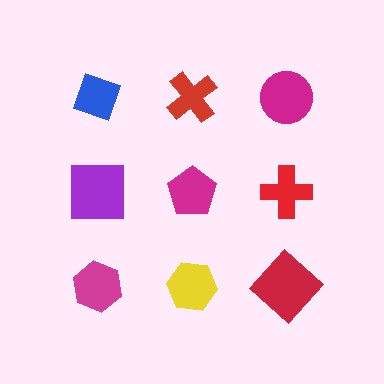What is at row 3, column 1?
A magenta hexagon.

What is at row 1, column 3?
A magenta circle.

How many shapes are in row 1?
3 shapes.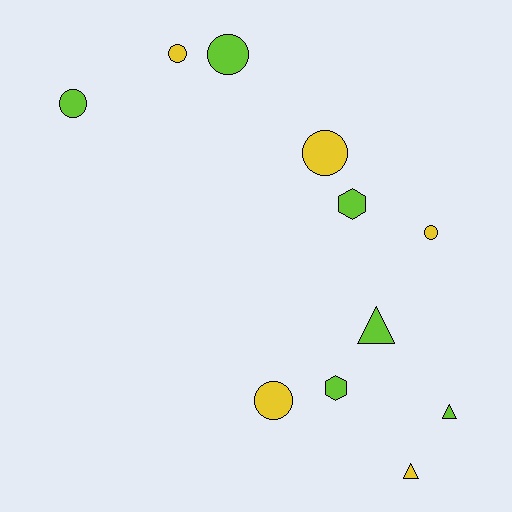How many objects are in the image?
There are 11 objects.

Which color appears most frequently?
Lime, with 6 objects.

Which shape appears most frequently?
Circle, with 6 objects.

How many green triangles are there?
There are no green triangles.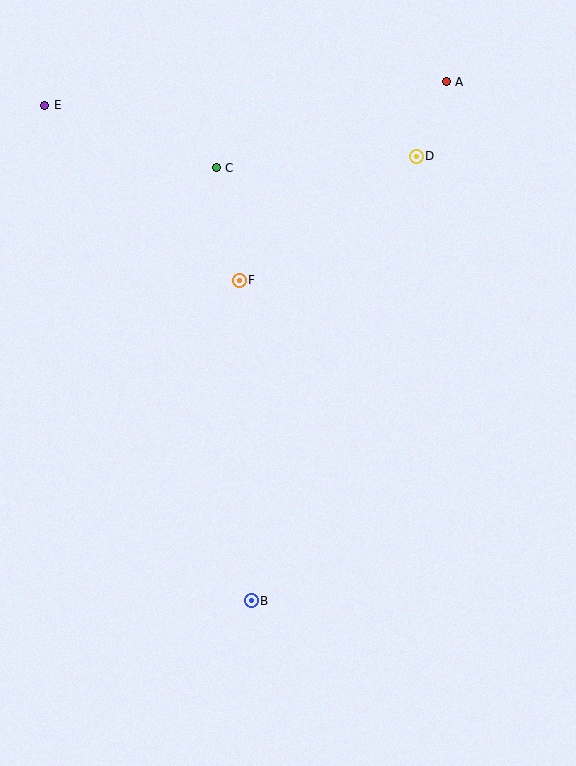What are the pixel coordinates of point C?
Point C is at (216, 168).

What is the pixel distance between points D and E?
The distance between D and E is 375 pixels.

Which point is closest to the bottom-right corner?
Point B is closest to the bottom-right corner.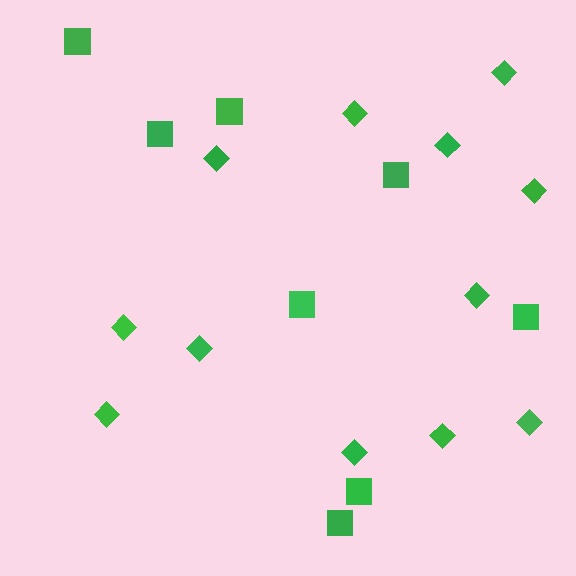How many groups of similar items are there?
There are 2 groups: one group of diamonds (12) and one group of squares (8).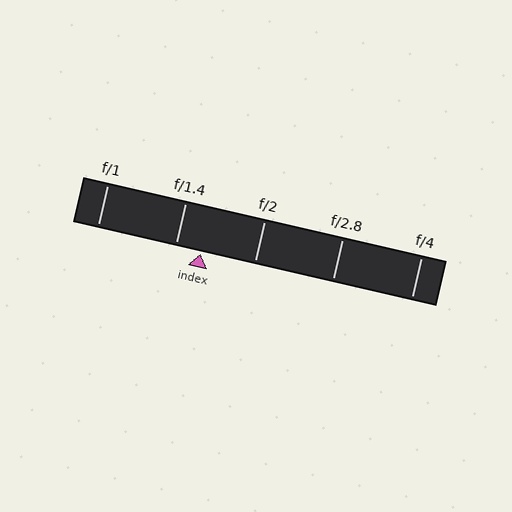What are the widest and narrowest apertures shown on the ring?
The widest aperture shown is f/1 and the narrowest is f/4.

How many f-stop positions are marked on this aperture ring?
There are 5 f-stop positions marked.